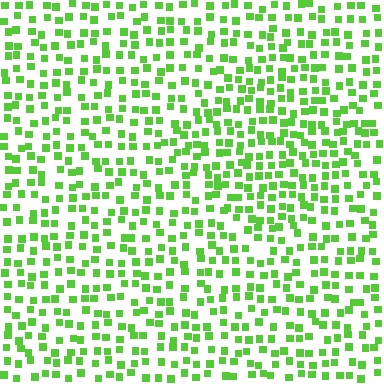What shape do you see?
I see a diamond.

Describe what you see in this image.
The image contains small lime elements arranged at two different densities. A diamond-shaped region is visible where the elements are more densely packed than the surrounding area.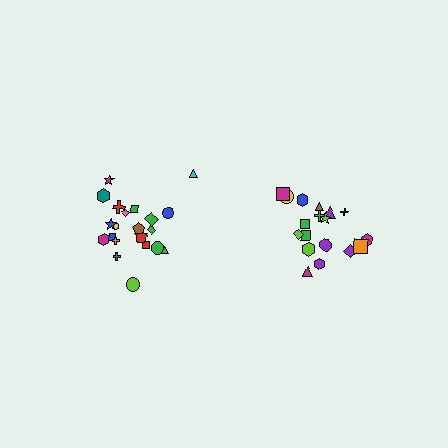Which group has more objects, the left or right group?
The left group.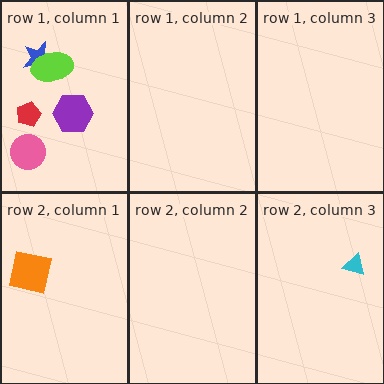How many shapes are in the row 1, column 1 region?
5.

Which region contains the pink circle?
The row 1, column 1 region.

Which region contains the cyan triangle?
The row 2, column 3 region.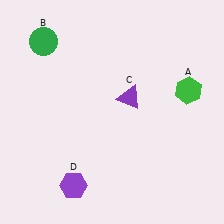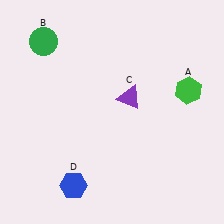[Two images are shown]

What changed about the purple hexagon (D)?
In Image 1, D is purple. In Image 2, it changed to blue.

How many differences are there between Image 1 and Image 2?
There is 1 difference between the two images.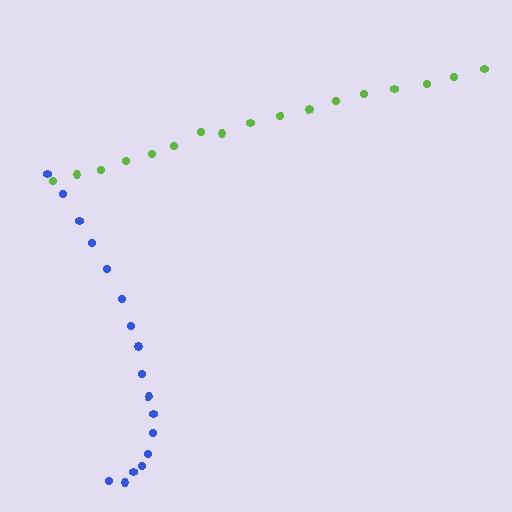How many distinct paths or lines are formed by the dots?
There are 2 distinct paths.